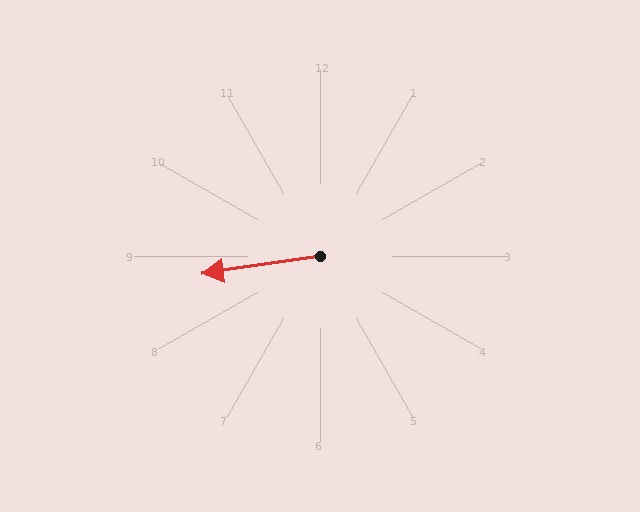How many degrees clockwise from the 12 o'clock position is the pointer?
Approximately 262 degrees.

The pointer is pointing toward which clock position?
Roughly 9 o'clock.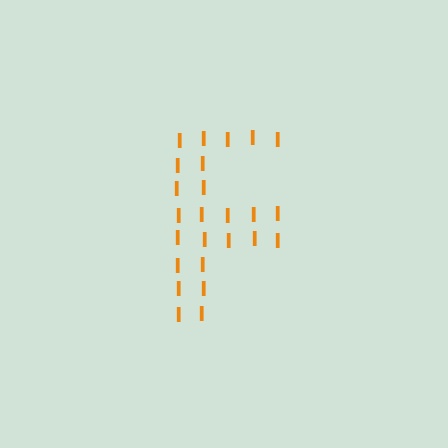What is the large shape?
The large shape is the letter F.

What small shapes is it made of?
It is made of small letter I's.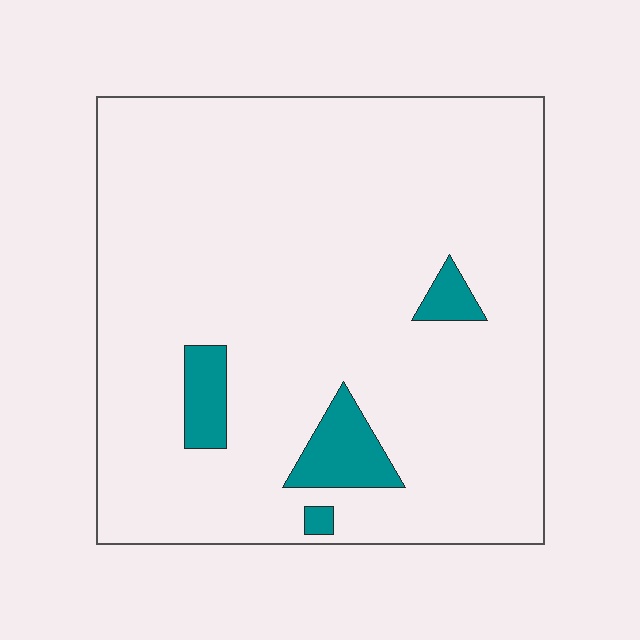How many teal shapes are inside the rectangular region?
4.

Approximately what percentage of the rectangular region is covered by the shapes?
Approximately 5%.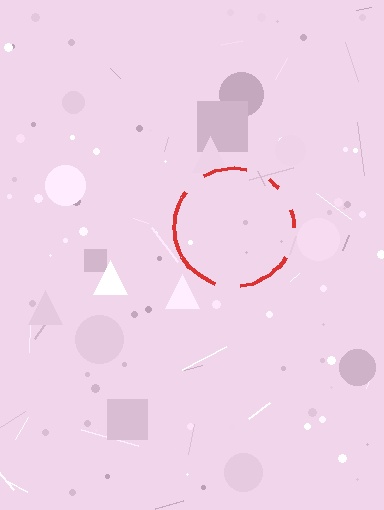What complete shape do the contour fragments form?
The contour fragments form a circle.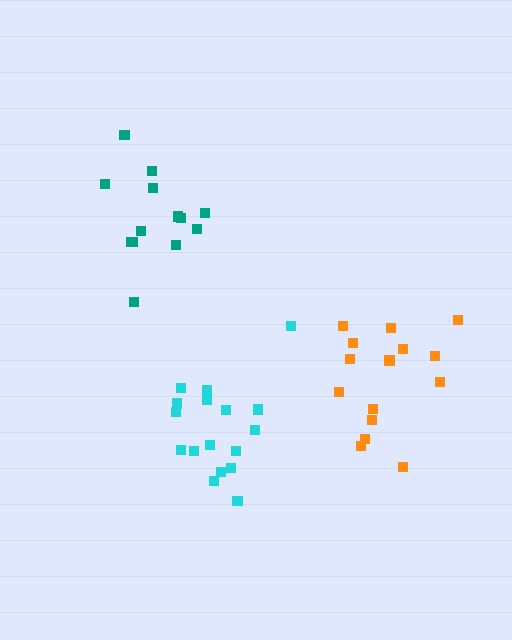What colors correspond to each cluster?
The clusters are colored: orange, cyan, teal.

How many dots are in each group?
Group 1: 15 dots, Group 2: 17 dots, Group 3: 13 dots (45 total).